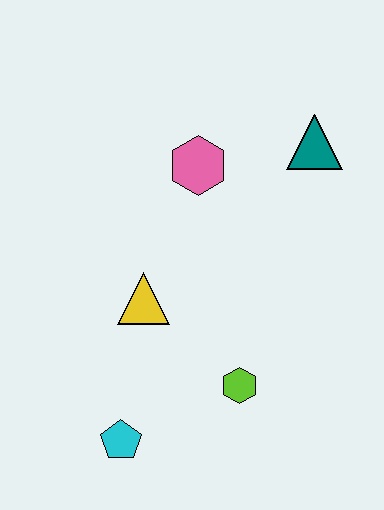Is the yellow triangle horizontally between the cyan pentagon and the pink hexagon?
Yes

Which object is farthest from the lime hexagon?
The teal triangle is farthest from the lime hexagon.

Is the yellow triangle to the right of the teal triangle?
No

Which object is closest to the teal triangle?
The pink hexagon is closest to the teal triangle.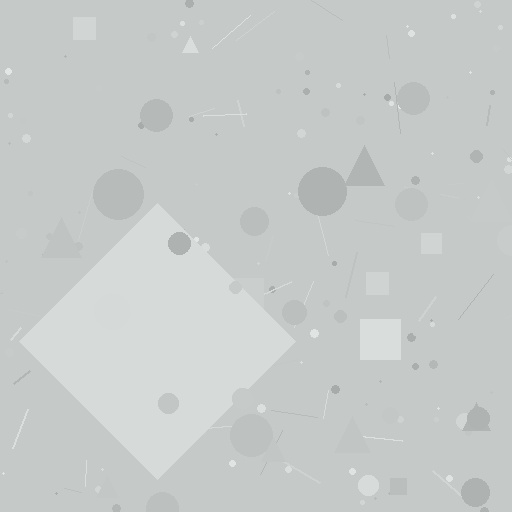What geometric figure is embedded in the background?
A diamond is embedded in the background.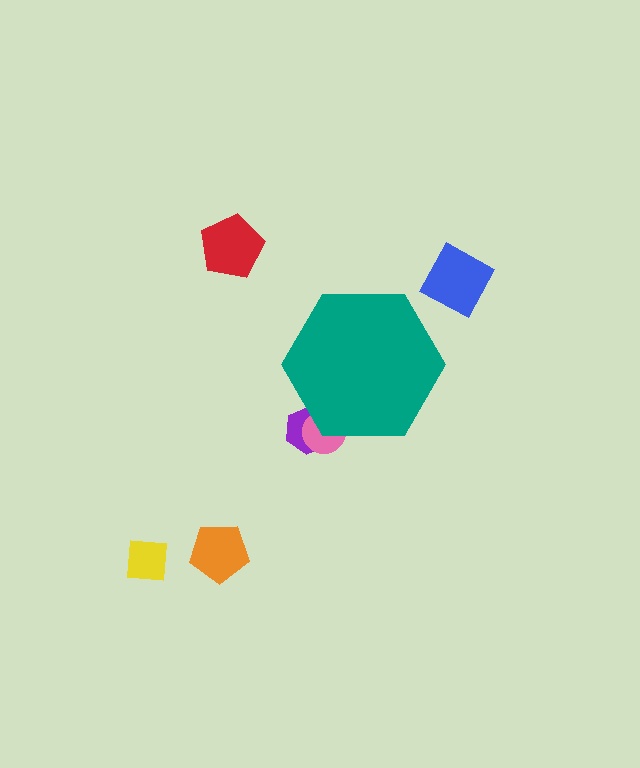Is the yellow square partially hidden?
No, the yellow square is fully visible.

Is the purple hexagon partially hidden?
Yes, the purple hexagon is partially hidden behind the teal hexagon.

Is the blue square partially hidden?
No, the blue square is fully visible.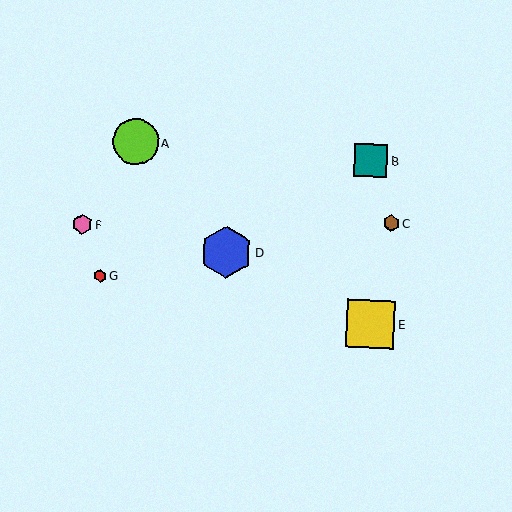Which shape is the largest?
The blue hexagon (labeled D) is the largest.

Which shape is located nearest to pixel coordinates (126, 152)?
The lime circle (labeled A) at (136, 142) is nearest to that location.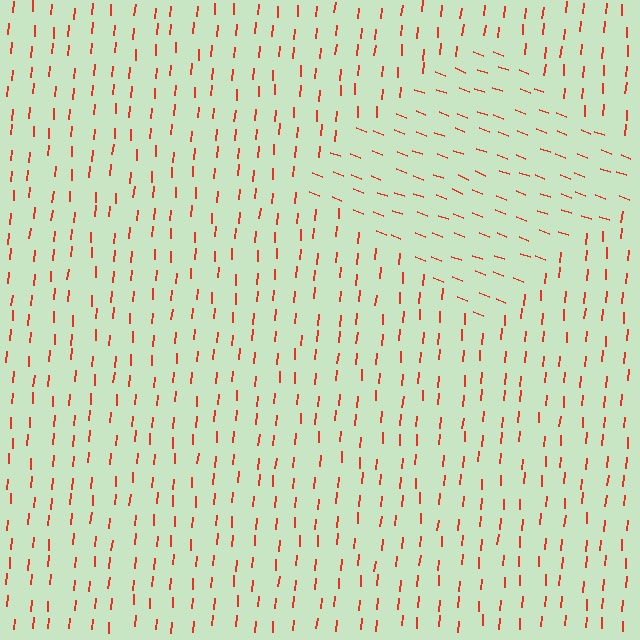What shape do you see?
I see a diamond.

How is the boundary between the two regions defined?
The boundary is defined purely by a change in line orientation (approximately 74 degrees difference). All lines are the same color and thickness.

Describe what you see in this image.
The image is filled with small red line segments. A diamond region in the image has lines oriented differently from the surrounding lines, creating a visible texture boundary.